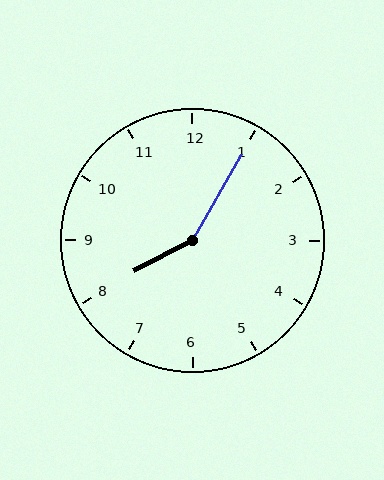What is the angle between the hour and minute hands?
Approximately 148 degrees.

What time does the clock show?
8:05.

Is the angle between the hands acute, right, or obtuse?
It is obtuse.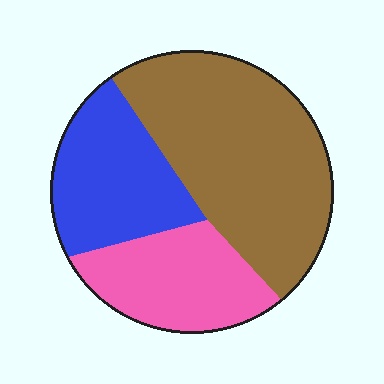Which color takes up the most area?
Brown, at roughly 50%.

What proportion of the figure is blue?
Blue covers around 25% of the figure.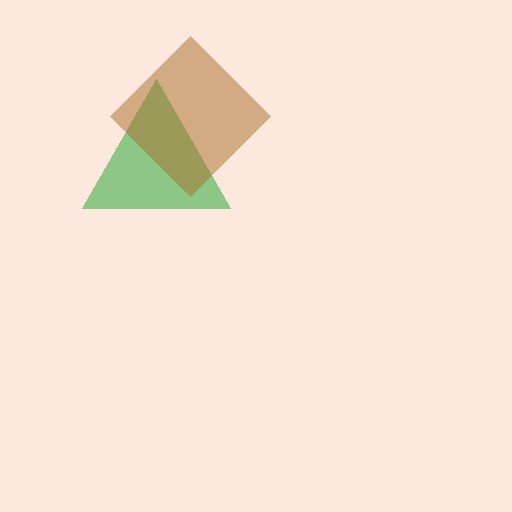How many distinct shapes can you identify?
There are 2 distinct shapes: a green triangle, a brown diamond.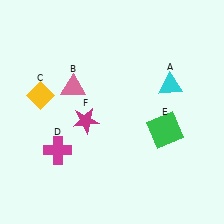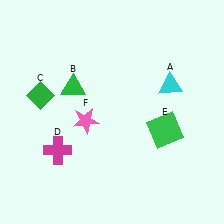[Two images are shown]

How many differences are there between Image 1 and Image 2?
There are 3 differences between the two images.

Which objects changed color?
B changed from pink to green. C changed from yellow to green. F changed from magenta to pink.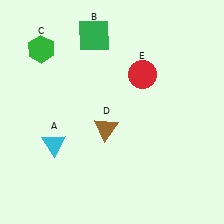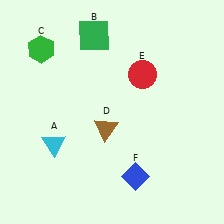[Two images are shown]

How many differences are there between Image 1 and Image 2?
There is 1 difference between the two images.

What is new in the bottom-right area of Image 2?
A blue diamond (F) was added in the bottom-right area of Image 2.